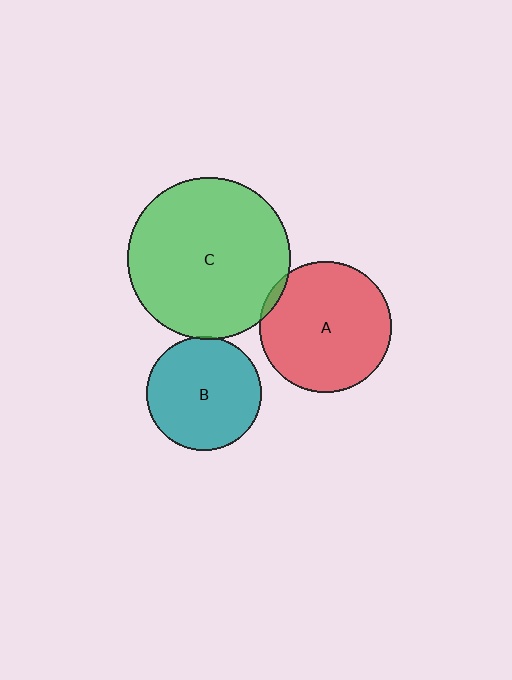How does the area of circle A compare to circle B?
Approximately 1.3 times.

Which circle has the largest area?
Circle C (green).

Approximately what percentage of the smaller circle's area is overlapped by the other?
Approximately 5%.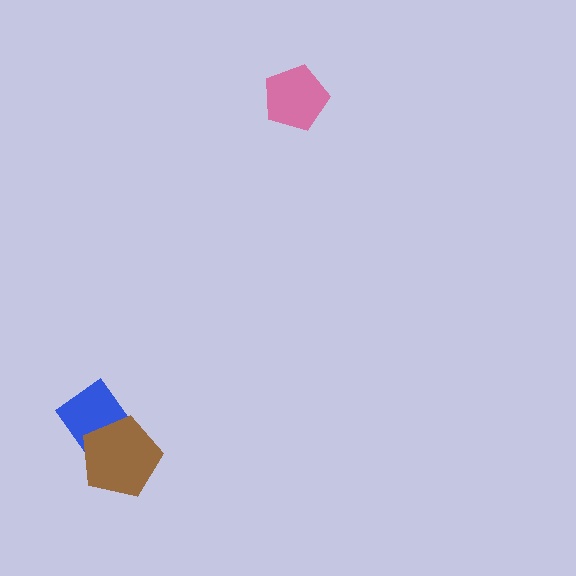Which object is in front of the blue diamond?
The brown pentagon is in front of the blue diamond.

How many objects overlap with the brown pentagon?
1 object overlaps with the brown pentagon.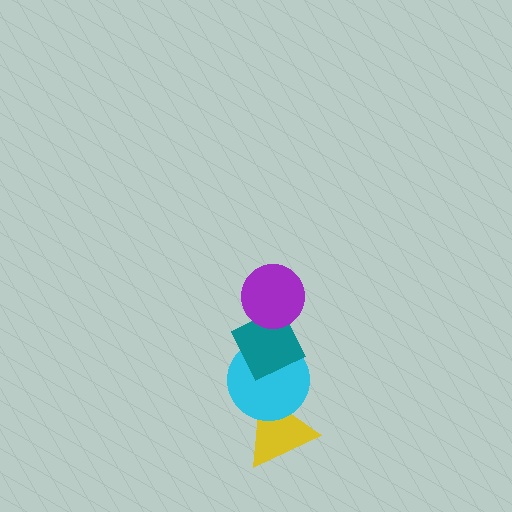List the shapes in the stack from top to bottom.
From top to bottom: the purple circle, the teal diamond, the cyan circle, the yellow triangle.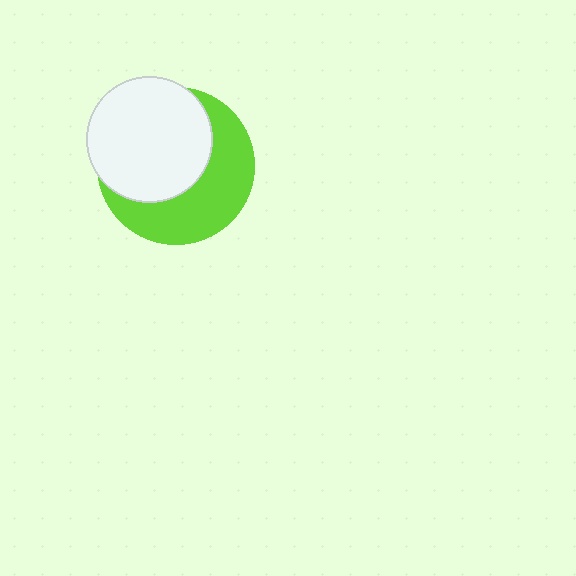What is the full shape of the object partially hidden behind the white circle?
The partially hidden object is a lime circle.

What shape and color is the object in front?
The object in front is a white circle.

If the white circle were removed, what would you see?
You would see the complete lime circle.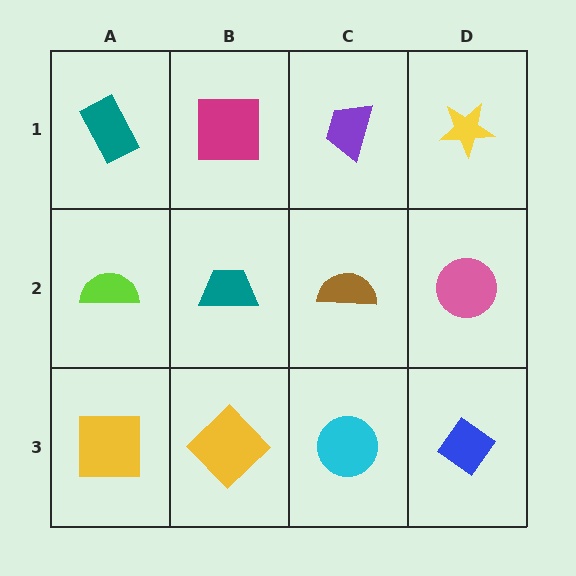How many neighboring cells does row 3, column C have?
3.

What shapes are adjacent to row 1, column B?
A teal trapezoid (row 2, column B), a teal rectangle (row 1, column A), a purple trapezoid (row 1, column C).